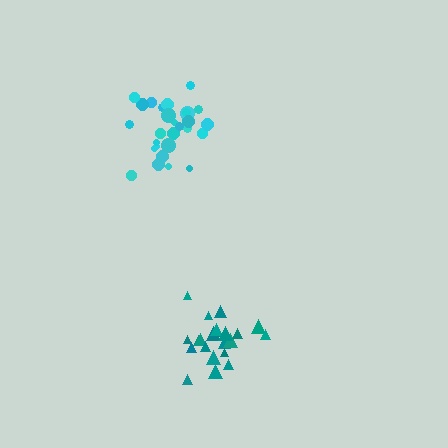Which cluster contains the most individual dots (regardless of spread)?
Cyan (28).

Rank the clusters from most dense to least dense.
cyan, teal.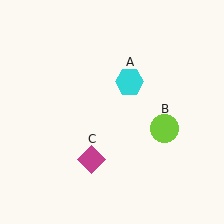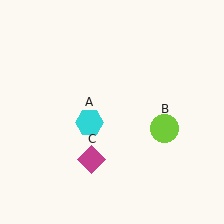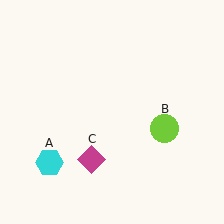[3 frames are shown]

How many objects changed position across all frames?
1 object changed position: cyan hexagon (object A).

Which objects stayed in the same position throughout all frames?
Lime circle (object B) and magenta diamond (object C) remained stationary.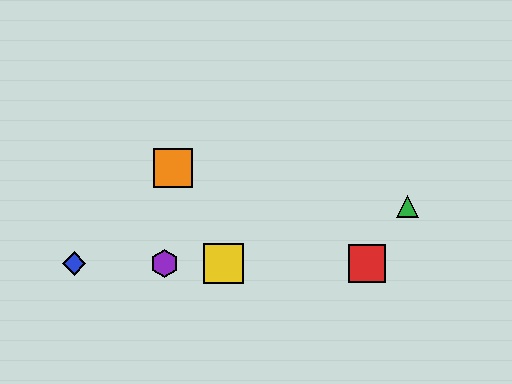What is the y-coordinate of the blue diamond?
The blue diamond is at y≈264.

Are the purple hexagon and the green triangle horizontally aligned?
No, the purple hexagon is at y≈264 and the green triangle is at y≈206.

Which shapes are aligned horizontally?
The red square, the blue diamond, the yellow square, the purple hexagon are aligned horizontally.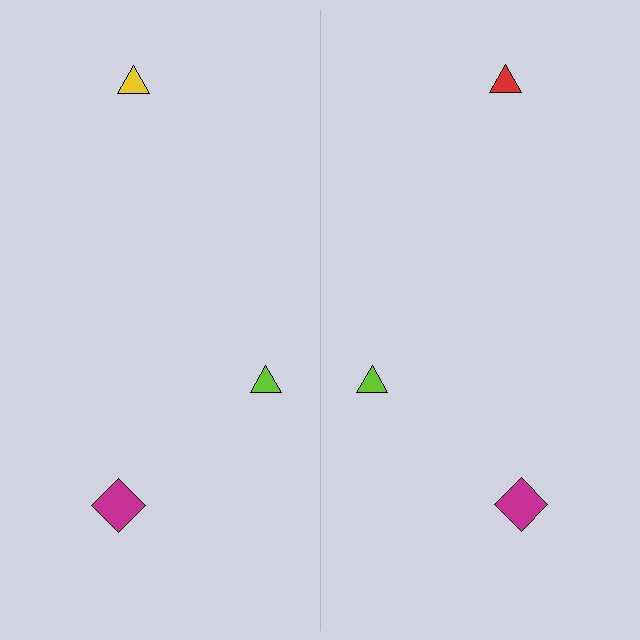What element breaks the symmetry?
The red triangle on the right side breaks the symmetry — its mirror counterpart is yellow.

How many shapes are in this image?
There are 6 shapes in this image.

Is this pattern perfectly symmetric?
No, the pattern is not perfectly symmetric. The red triangle on the right side breaks the symmetry — its mirror counterpart is yellow.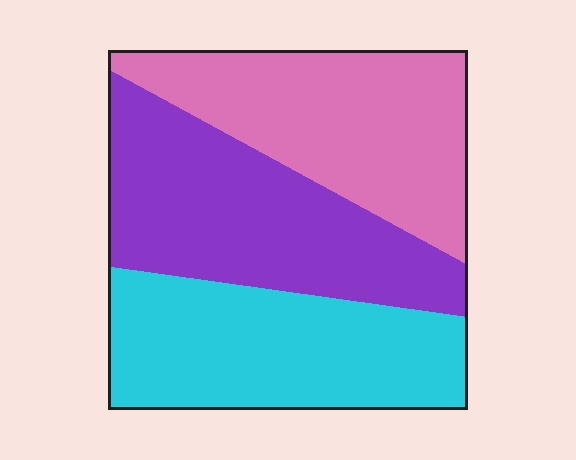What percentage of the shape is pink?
Pink takes up between a sixth and a third of the shape.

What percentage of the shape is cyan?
Cyan covers 33% of the shape.